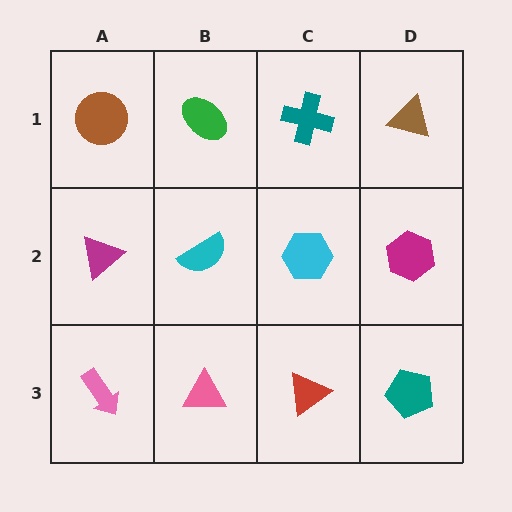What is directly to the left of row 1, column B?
A brown circle.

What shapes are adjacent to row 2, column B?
A green ellipse (row 1, column B), a pink triangle (row 3, column B), a magenta triangle (row 2, column A), a cyan hexagon (row 2, column C).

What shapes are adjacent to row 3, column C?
A cyan hexagon (row 2, column C), a pink triangle (row 3, column B), a teal pentagon (row 3, column D).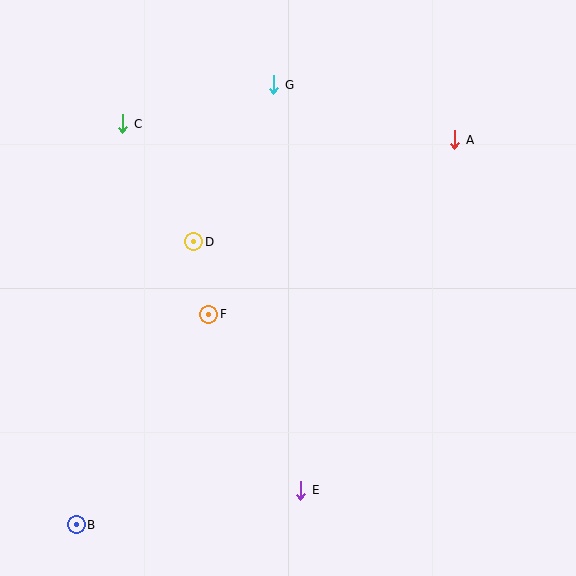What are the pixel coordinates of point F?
Point F is at (209, 314).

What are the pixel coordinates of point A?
Point A is at (455, 140).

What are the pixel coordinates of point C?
Point C is at (123, 124).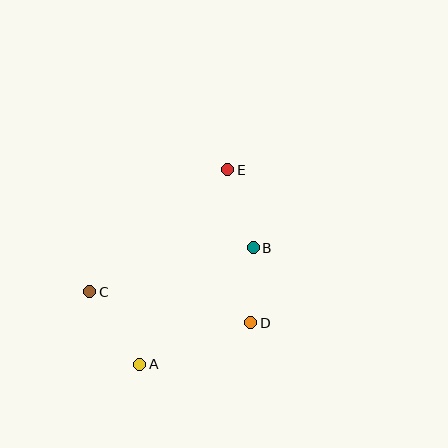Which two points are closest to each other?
Points B and D are closest to each other.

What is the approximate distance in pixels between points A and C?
The distance between A and C is approximately 88 pixels.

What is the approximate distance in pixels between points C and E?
The distance between C and E is approximately 184 pixels.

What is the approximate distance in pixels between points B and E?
The distance between B and E is approximately 82 pixels.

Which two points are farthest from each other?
Points A and E are farthest from each other.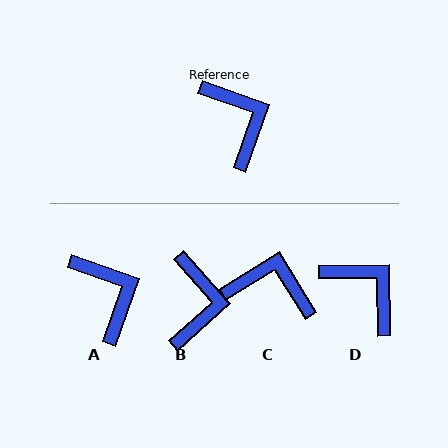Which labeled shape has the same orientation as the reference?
A.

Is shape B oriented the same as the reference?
No, it is off by about 29 degrees.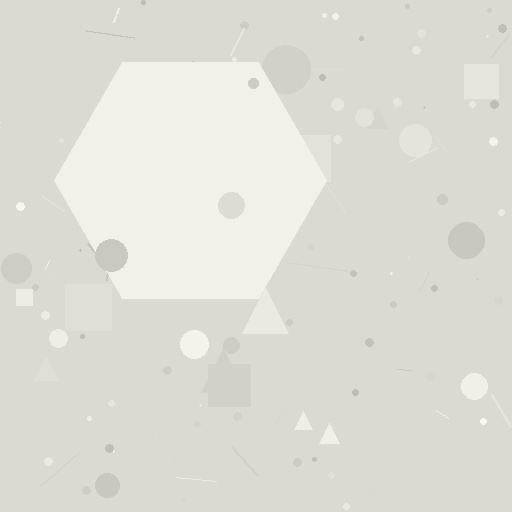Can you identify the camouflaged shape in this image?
The camouflaged shape is a hexagon.